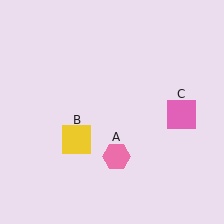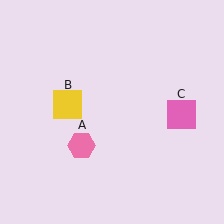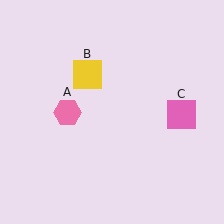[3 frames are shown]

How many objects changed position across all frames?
2 objects changed position: pink hexagon (object A), yellow square (object B).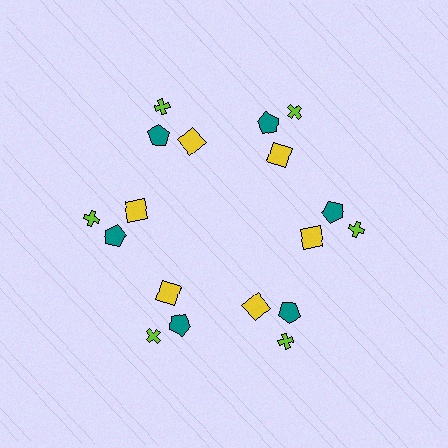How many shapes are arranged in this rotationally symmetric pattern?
There are 18 shapes, arranged in 6 groups of 3.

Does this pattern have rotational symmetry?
Yes, this pattern has 6-fold rotational symmetry. It looks the same after rotating 60 degrees around the center.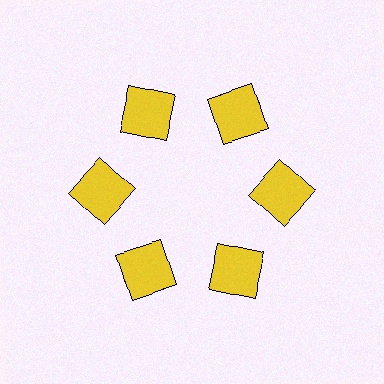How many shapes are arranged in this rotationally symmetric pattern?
There are 6 shapes, arranged in 6 groups of 1.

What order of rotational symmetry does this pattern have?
This pattern has 6-fold rotational symmetry.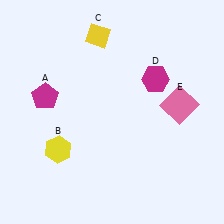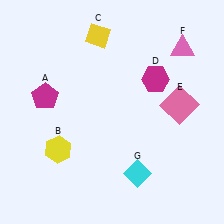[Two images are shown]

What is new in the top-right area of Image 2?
A pink triangle (F) was added in the top-right area of Image 2.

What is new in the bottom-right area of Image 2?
A cyan diamond (G) was added in the bottom-right area of Image 2.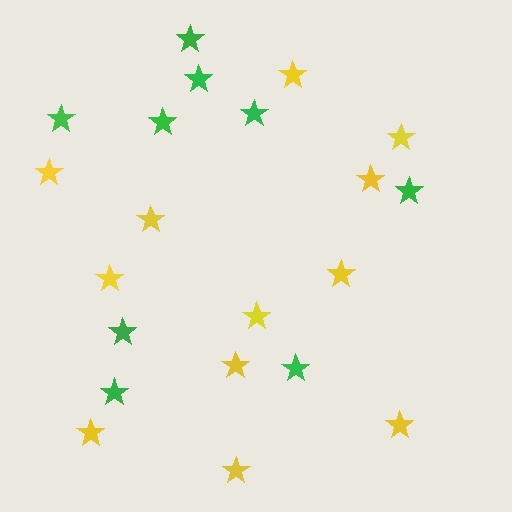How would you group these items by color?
There are 2 groups: one group of green stars (9) and one group of yellow stars (12).